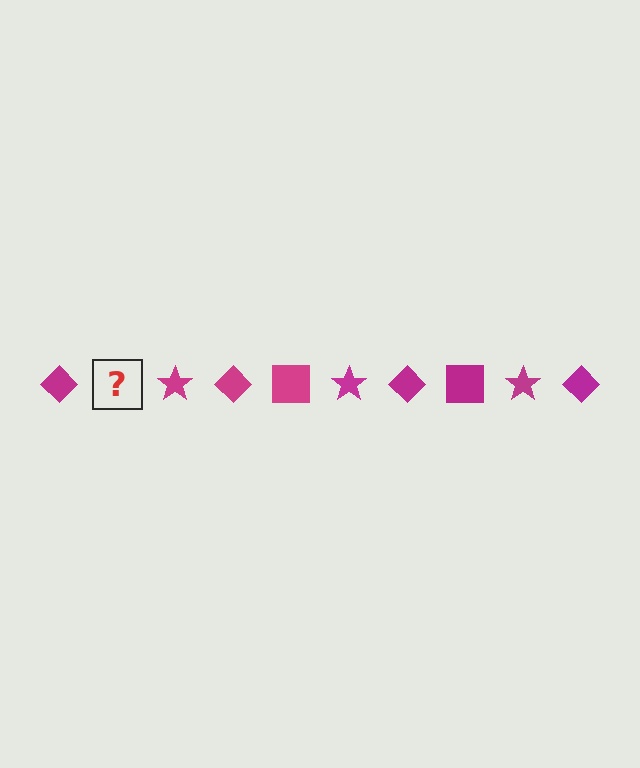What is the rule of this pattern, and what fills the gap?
The rule is that the pattern cycles through diamond, square, star shapes in magenta. The gap should be filled with a magenta square.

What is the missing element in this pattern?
The missing element is a magenta square.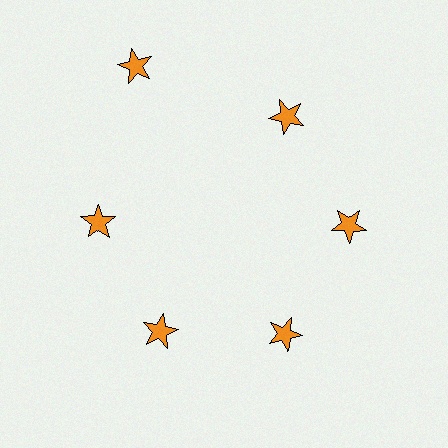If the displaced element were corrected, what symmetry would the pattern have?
It would have 6-fold rotational symmetry — the pattern would map onto itself every 60 degrees.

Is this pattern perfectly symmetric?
No. The 6 orange stars are arranged in a ring, but one element near the 11 o'clock position is pushed outward from the center, breaking the 6-fold rotational symmetry.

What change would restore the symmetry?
The symmetry would be restored by moving it inward, back onto the ring so that all 6 stars sit at equal angles and equal distance from the center.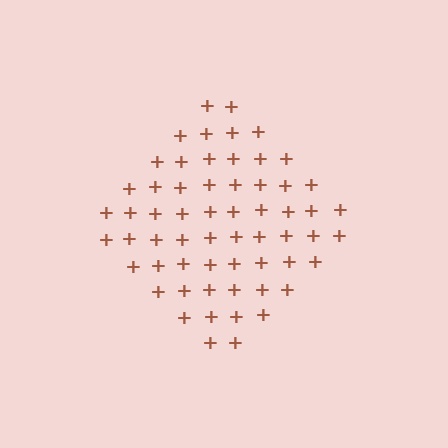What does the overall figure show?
The overall figure shows a diamond.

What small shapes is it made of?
It is made of small plus signs.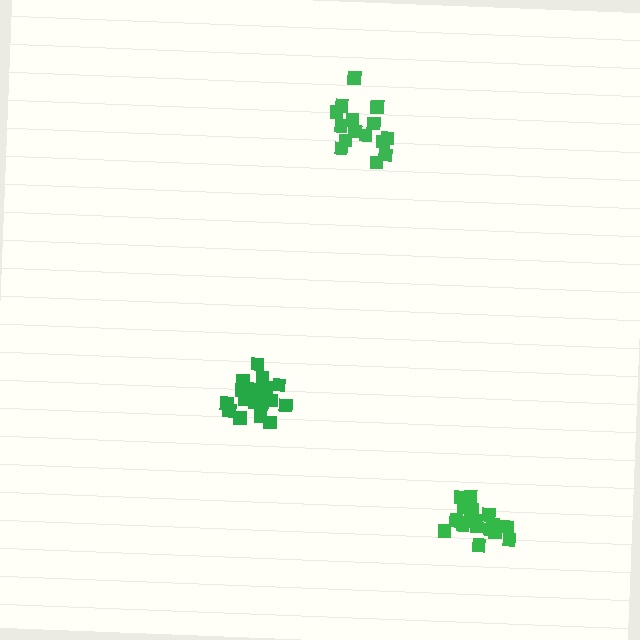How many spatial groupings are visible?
There are 3 spatial groupings.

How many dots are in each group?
Group 1: 20 dots, Group 2: 15 dots, Group 3: 18 dots (53 total).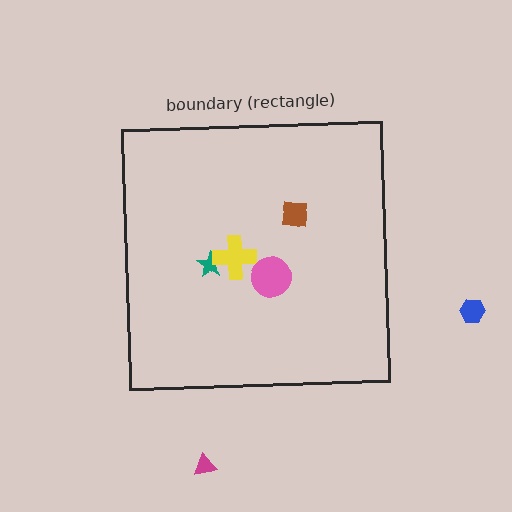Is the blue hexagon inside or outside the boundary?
Outside.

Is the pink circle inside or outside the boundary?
Inside.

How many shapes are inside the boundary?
4 inside, 2 outside.